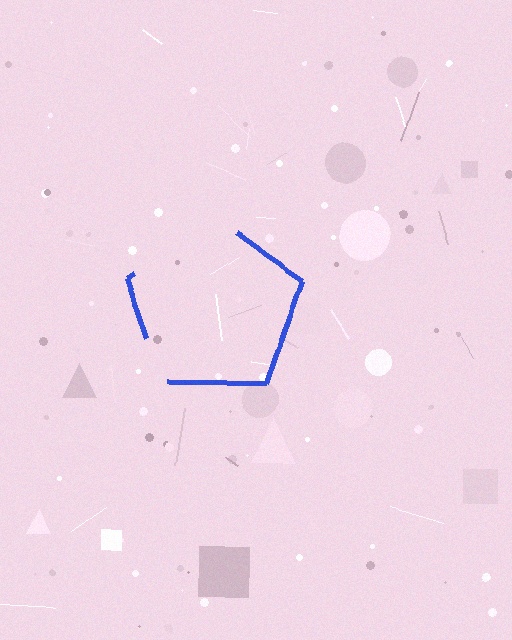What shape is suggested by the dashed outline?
The dashed outline suggests a pentagon.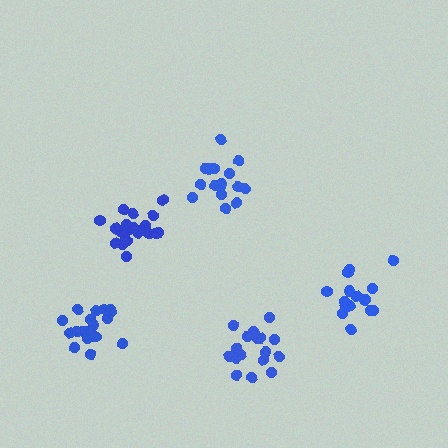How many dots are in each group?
Group 1: 17 dots, Group 2: 21 dots, Group 3: 15 dots, Group 4: 18 dots, Group 5: 19 dots (90 total).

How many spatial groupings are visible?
There are 5 spatial groupings.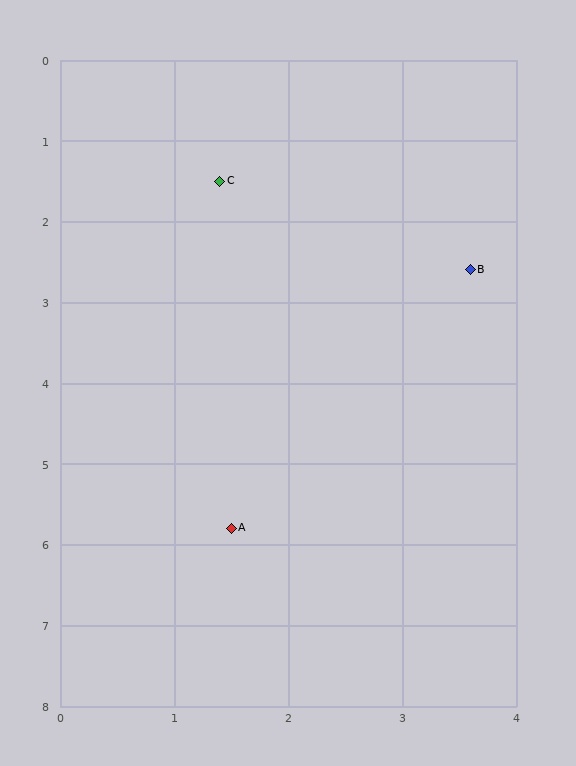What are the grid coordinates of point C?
Point C is at approximately (1.4, 1.5).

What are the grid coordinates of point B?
Point B is at approximately (3.6, 2.6).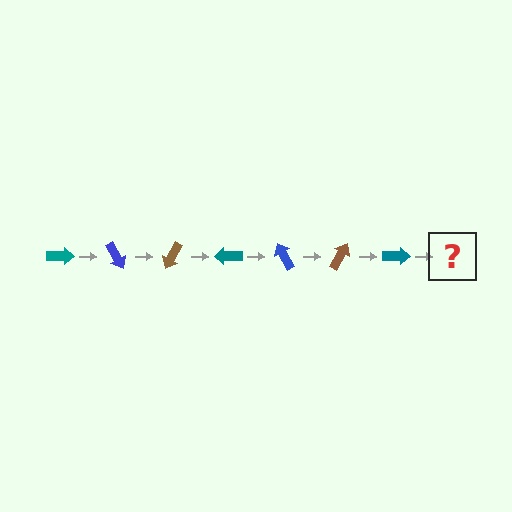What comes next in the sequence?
The next element should be a blue arrow, rotated 420 degrees from the start.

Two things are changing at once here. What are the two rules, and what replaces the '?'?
The two rules are that it rotates 60 degrees each step and the color cycles through teal, blue, and brown. The '?' should be a blue arrow, rotated 420 degrees from the start.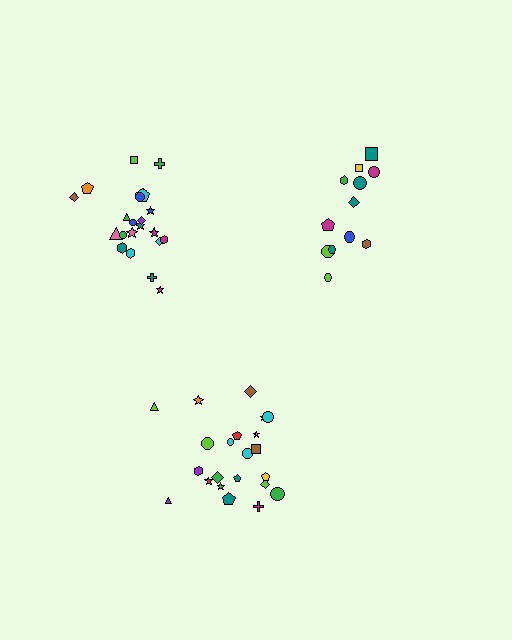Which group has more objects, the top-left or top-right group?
The top-left group.